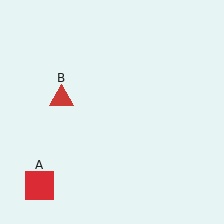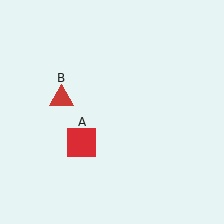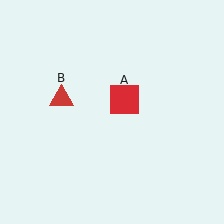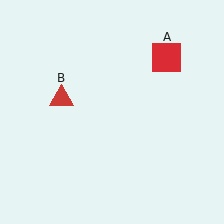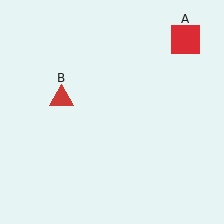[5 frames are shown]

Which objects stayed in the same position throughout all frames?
Red triangle (object B) remained stationary.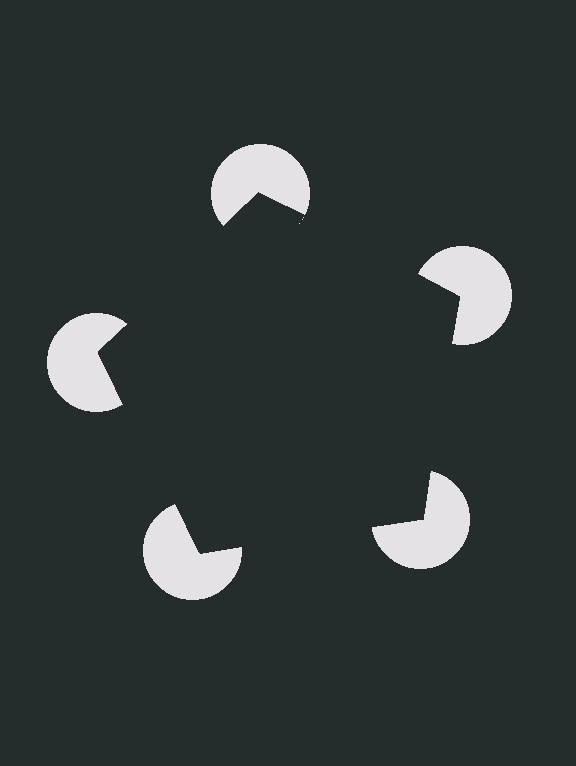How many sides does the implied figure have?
5 sides.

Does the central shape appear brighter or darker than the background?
It typically appears slightly darker than the background, even though no actual brightness change is drawn.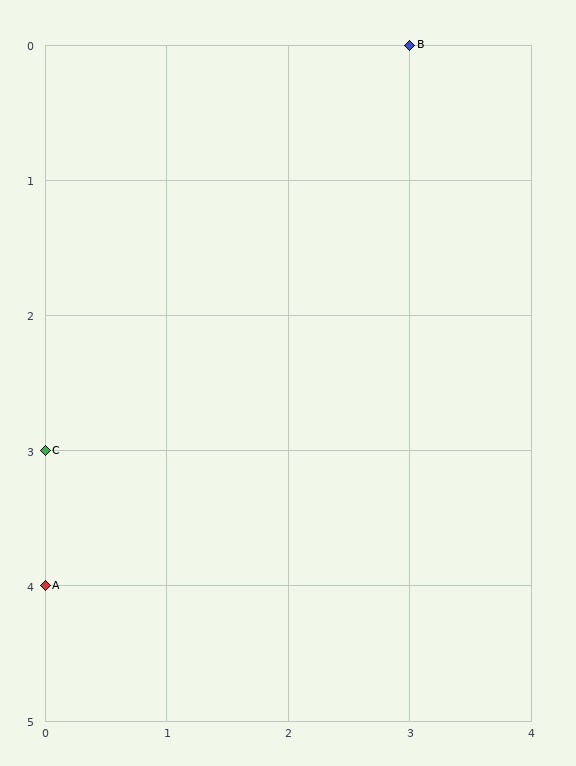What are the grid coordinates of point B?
Point B is at grid coordinates (3, 0).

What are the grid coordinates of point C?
Point C is at grid coordinates (0, 3).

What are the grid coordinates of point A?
Point A is at grid coordinates (0, 4).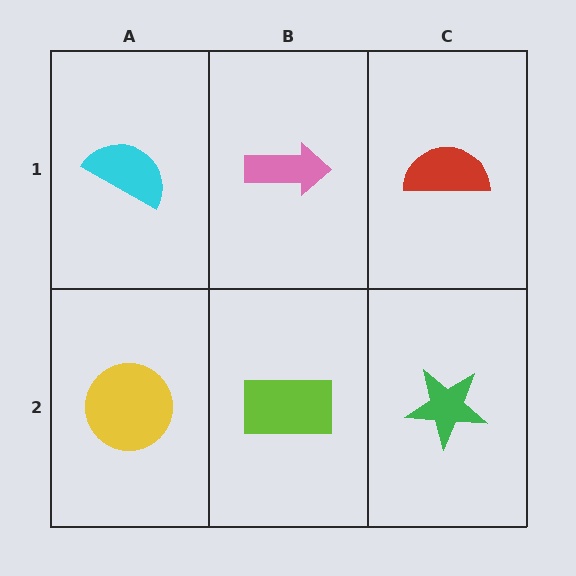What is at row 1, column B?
A pink arrow.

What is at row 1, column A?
A cyan semicircle.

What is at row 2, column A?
A yellow circle.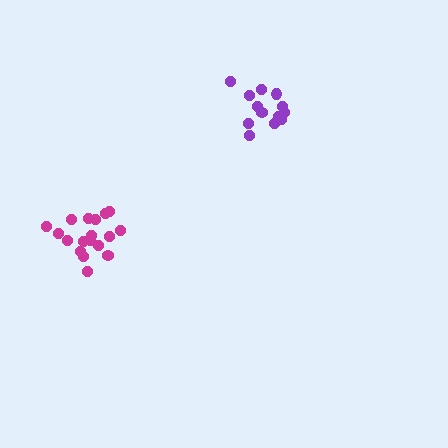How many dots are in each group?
Group 1: 13 dots, Group 2: 18 dots (31 total).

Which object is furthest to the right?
The purple cluster is rightmost.